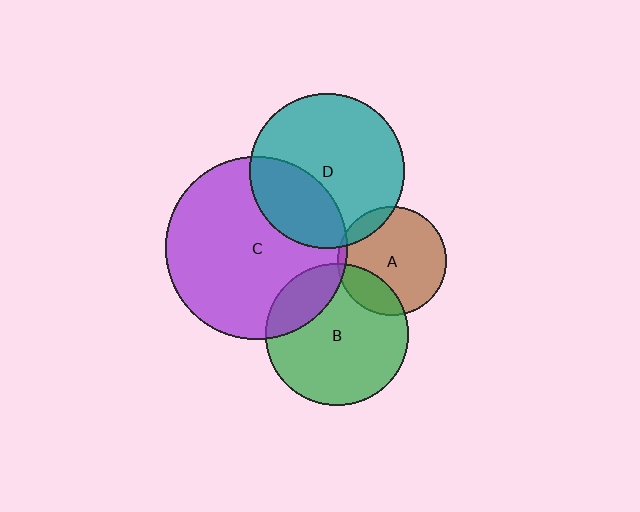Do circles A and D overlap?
Yes.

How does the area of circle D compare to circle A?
Approximately 2.0 times.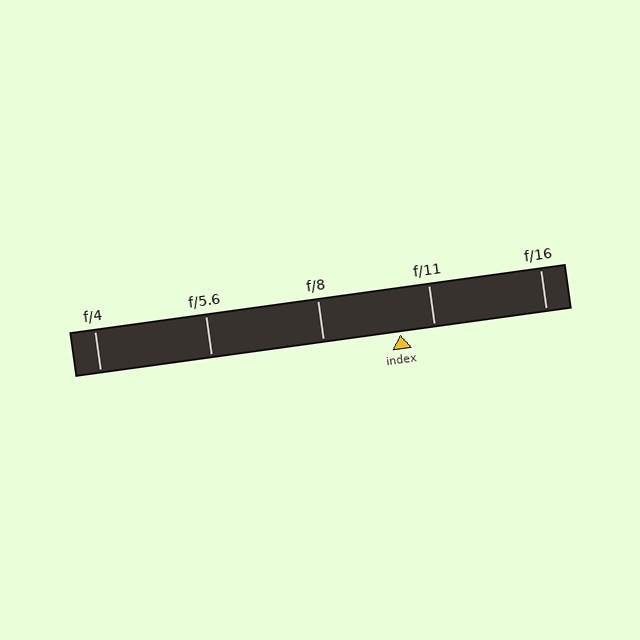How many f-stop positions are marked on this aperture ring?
There are 5 f-stop positions marked.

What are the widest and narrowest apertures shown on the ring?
The widest aperture shown is f/4 and the narrowest is f/16.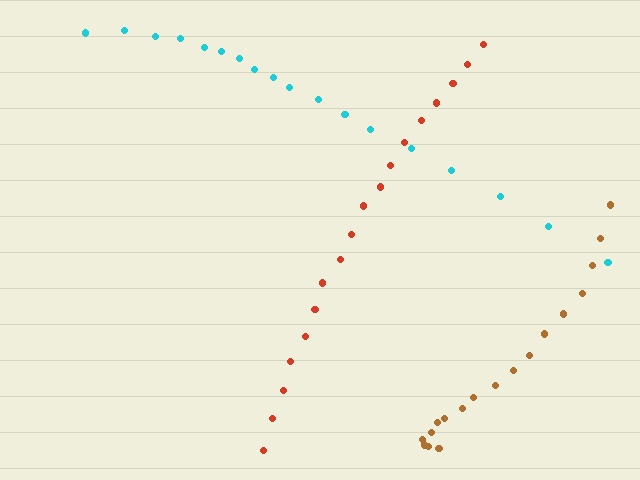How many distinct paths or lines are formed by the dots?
There are 3 distinct paths.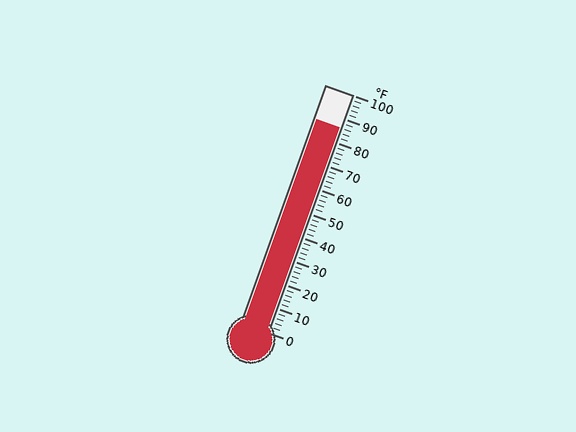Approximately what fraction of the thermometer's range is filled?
The thermometer is filled to approximately 85% of its range.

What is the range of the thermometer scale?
The thermometer scale ranges from 0°F to 100°F.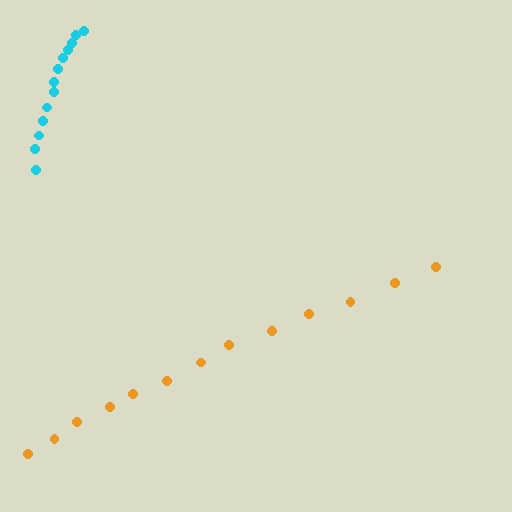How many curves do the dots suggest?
There are 2 distinct paths.